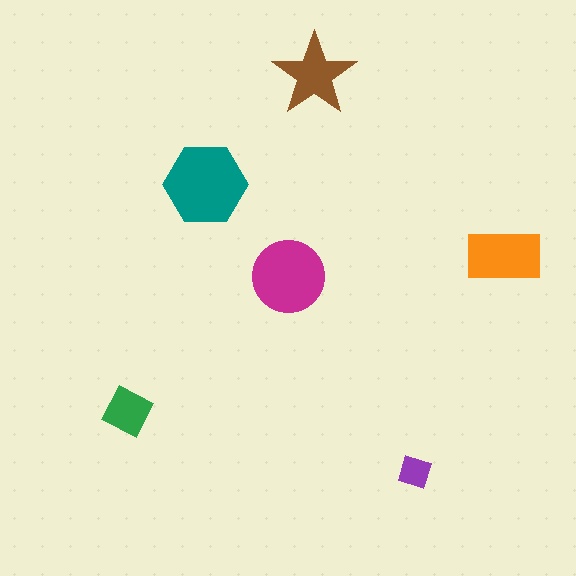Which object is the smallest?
The purple diamond.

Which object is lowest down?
The purple diamond is bottommost.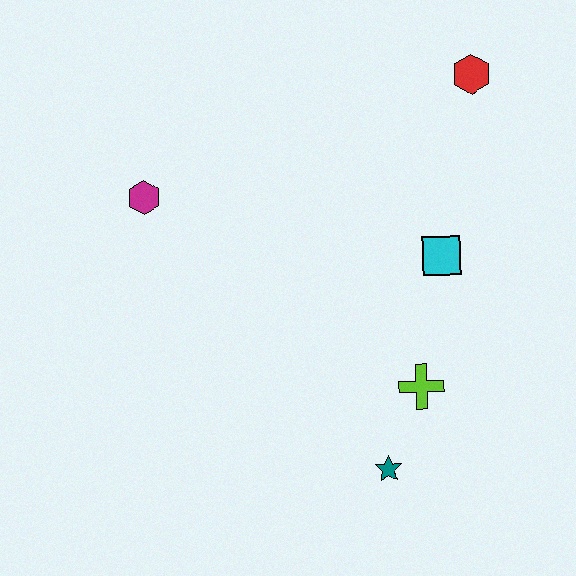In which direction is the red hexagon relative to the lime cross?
The red hexagon is above the lime cross.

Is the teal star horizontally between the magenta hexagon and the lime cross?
Yes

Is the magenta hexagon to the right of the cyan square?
No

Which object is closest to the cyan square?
The lime cross is closest to the cyan square.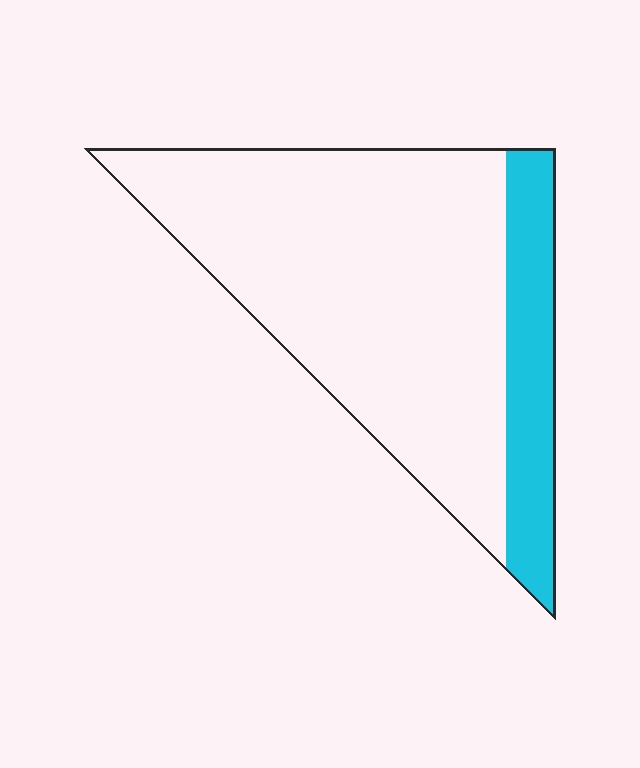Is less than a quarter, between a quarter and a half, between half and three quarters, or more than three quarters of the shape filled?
Less than a quarter.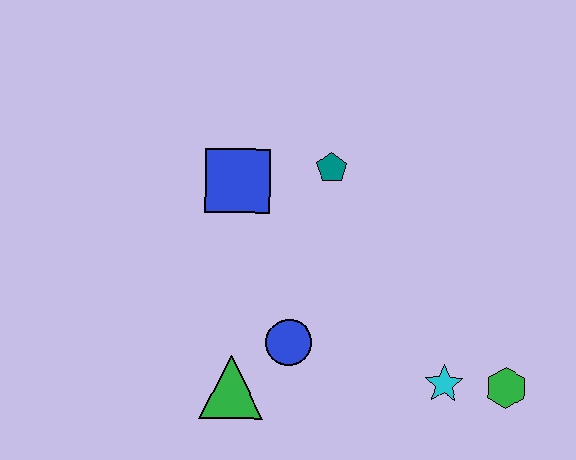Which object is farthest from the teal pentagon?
The green hexagon is farthest from the teal pentagon.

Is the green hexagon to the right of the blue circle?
Yes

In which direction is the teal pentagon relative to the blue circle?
The teal pentagon is above the blue circle.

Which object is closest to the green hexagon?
The cyan star is closest to the green hexagon.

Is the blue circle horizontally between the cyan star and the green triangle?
Yes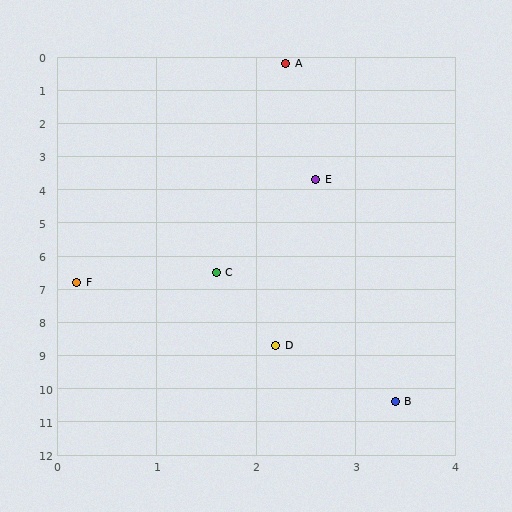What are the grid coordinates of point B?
Point B is at approximately (3.4, 10.4).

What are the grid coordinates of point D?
Point D is at approximately (2.2, 8.7).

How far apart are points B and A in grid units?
Points B and A are about 10.3 grid units apart.